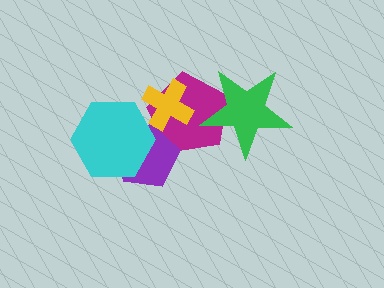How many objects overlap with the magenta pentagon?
3 objects overlap with the magenta pentagon.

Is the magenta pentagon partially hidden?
Yes, it is partially covered by another shape.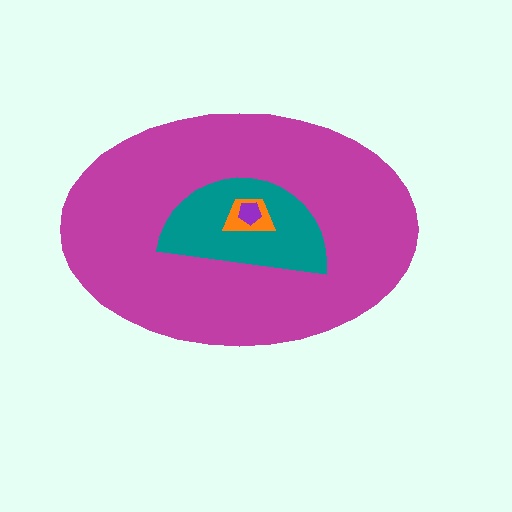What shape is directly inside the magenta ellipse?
The teal semicircle.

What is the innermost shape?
The purple pentagon.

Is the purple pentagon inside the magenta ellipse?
Yes.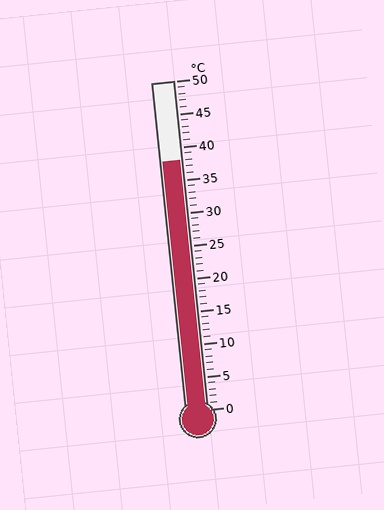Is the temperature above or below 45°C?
The temperature is below 45°C.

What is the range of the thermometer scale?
The thermometer scale ranges from 0°C to 50°C.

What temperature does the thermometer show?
The thermometer shows approximately 38°C.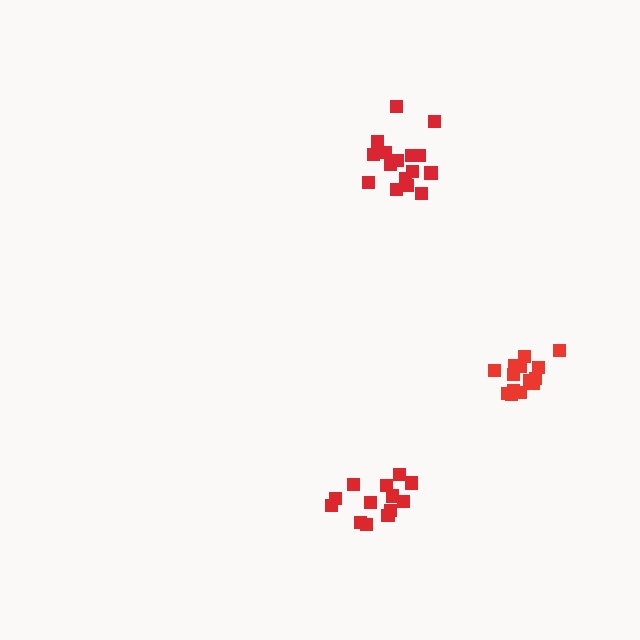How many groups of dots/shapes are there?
There are 3 groups.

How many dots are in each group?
Group 1: 13 dots, Group 2: 16 dots, Group 3: 14 dots (43 total).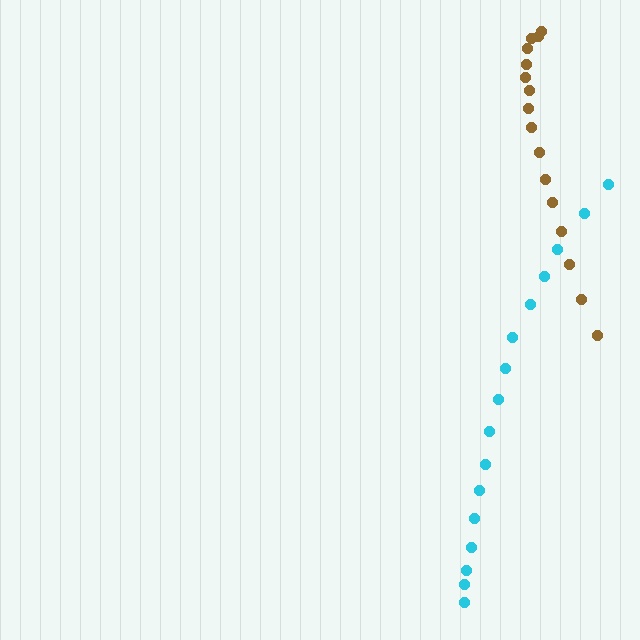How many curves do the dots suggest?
There are 2 distinct paths.